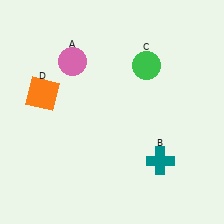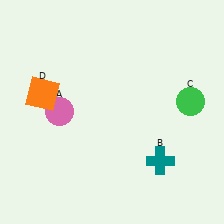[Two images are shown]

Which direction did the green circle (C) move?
The green circle (C) moved right.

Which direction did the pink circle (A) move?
The pink circle (A) moved down.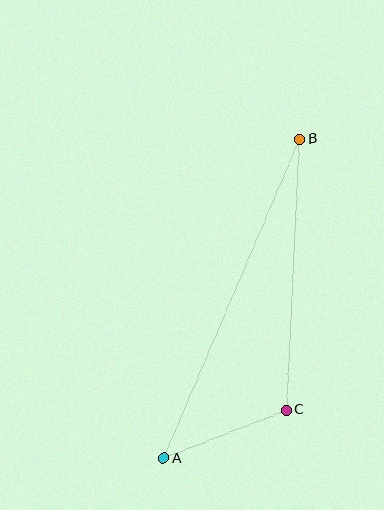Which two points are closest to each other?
Points A and C are closest to each other.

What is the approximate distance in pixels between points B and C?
The distance between B and C is approximately 271 pixels.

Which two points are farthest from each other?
Points A and B are farthest from each other.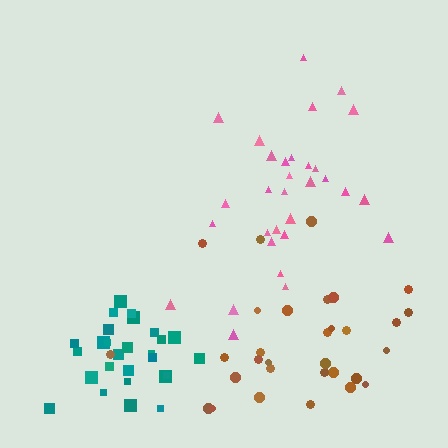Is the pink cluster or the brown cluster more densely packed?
Brown.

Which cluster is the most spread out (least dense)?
Pink.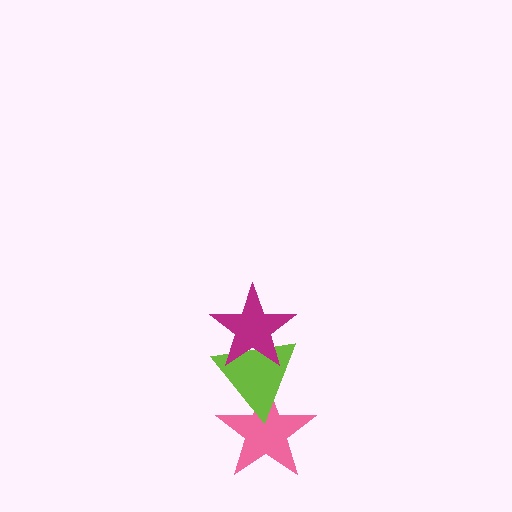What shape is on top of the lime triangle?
The magenta star is on top of the lime triangle.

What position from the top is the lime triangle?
The lime triangle is 2nd from the top.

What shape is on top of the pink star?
The lime triangle is on top of the pink star.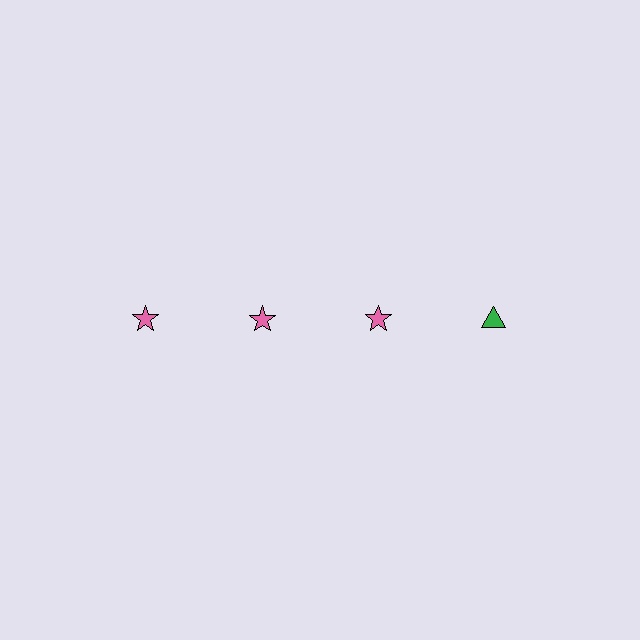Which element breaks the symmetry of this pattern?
The green triangle in the top row, second from right column breaks the symmetry. All other shapes are pink stars.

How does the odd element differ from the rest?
It differs in both color (green instead of pink) and shape (triangle instead of star).